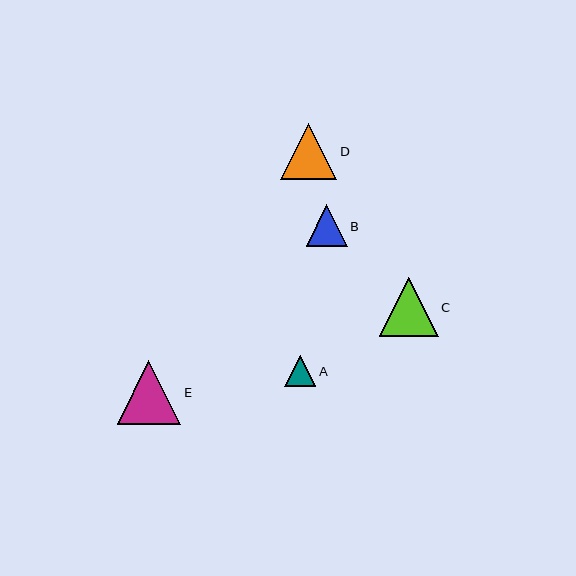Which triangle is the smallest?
Triangle A is the smallest with a size of approximately 31 pixels.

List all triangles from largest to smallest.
From largest to smallest: E, C, D, B, A.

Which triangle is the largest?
Triangle E is the largest with a size of approximately 64 pixels.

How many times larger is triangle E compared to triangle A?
Triangle E is approximately 2.0 times the size of triangle A.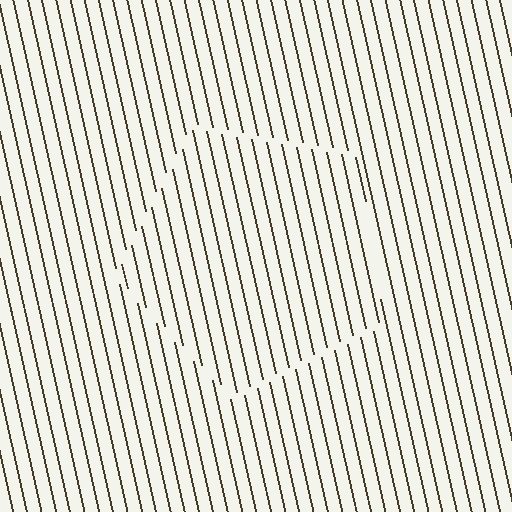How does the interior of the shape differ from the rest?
The interior of the shape contains the same grating, shifted by half a period — the contour is defined by the phase discontinuity where line-ends from the inner and outer gratings abut.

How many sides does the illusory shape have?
5 sides — the line-ends trace a pentagon.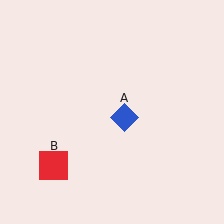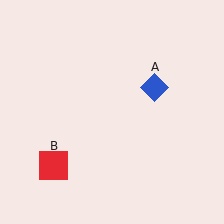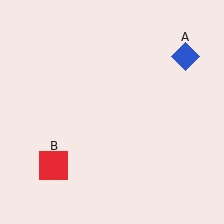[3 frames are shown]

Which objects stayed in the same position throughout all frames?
Red square (object B) remained stationary.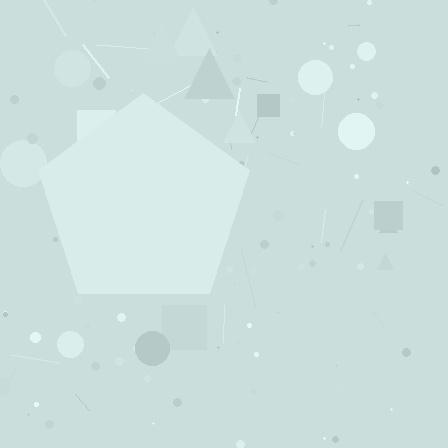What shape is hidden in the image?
A pentagon is hidden in the image.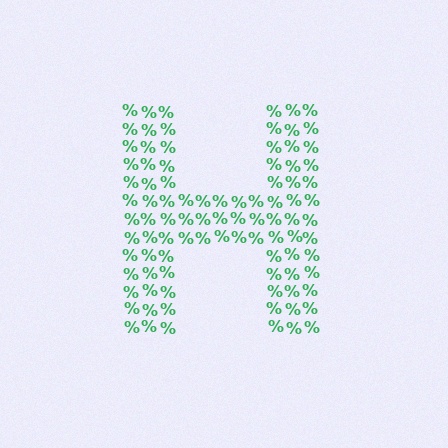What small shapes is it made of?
It is made of small percent signs.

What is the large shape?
The large shape is the letter H.